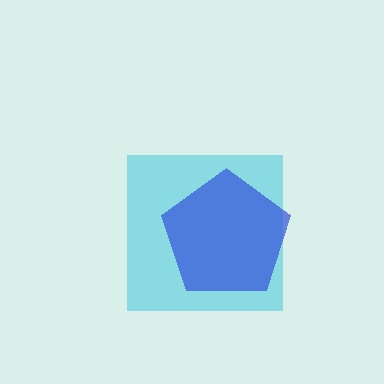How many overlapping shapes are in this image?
There are 2 overlapping shapes in the image.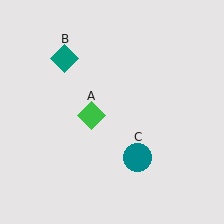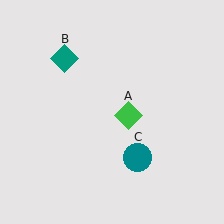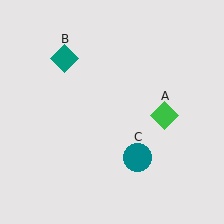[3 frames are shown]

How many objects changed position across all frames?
1 object changed position: green diamond (object A).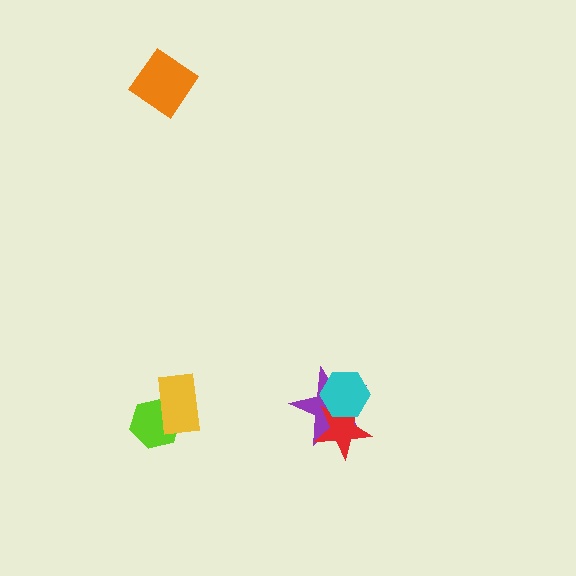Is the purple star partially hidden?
Yes, it is partially covered by another shape.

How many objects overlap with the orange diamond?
0 objects overlap with the orange diamond.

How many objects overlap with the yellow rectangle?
1 object overlaps with the yellow rectangle.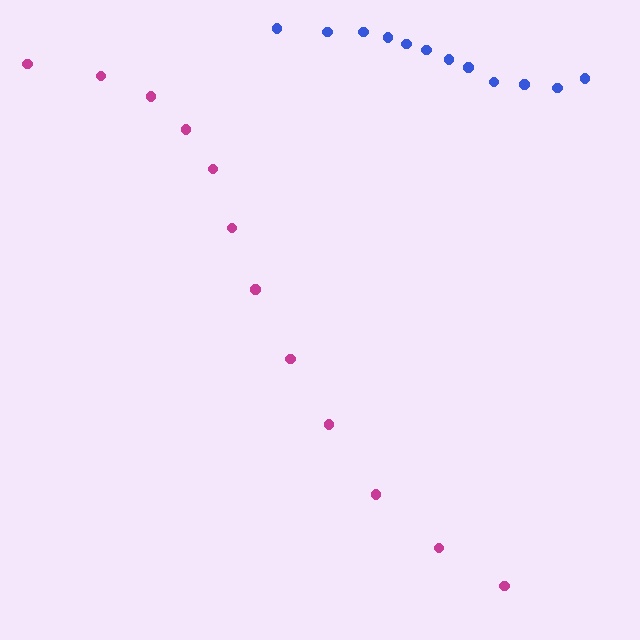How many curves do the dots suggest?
There are 2 distinct paths.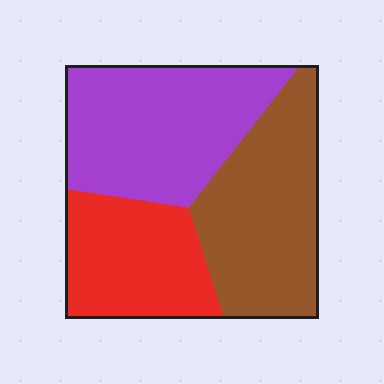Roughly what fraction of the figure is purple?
Purple covers about 40% of the figure.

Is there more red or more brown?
Brown.